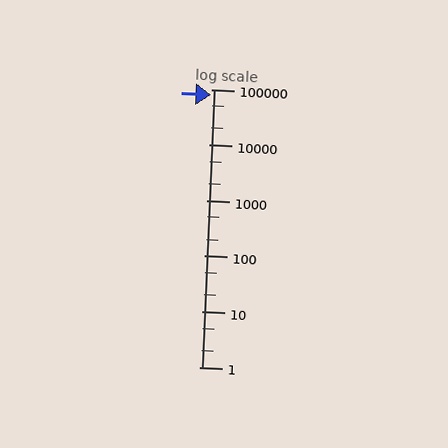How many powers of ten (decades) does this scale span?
The scale spans 5 decades, from 1 to 100000.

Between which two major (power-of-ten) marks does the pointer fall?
The pointer is between 10000 and 100000.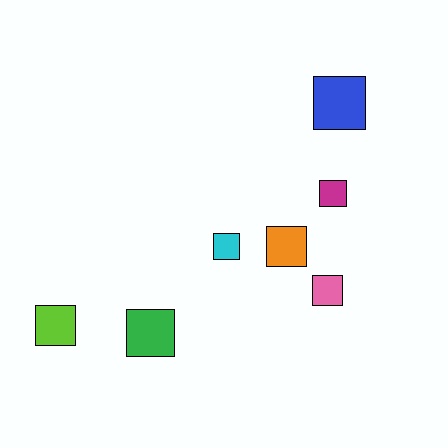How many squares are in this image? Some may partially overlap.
There are 7 squares.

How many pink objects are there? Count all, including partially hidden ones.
There is 1 pink object.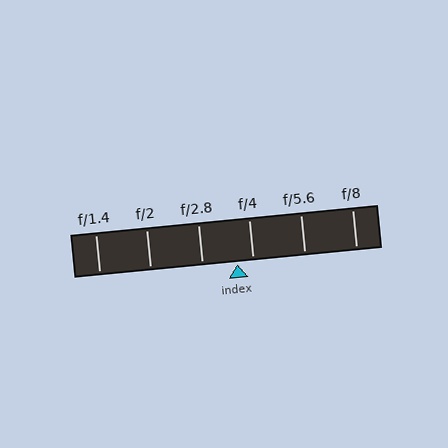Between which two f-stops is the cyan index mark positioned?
The index mark is between f/2.8 and f/4.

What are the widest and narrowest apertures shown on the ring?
The widest aperture shown is f/1.4 and the narrowest is f/8.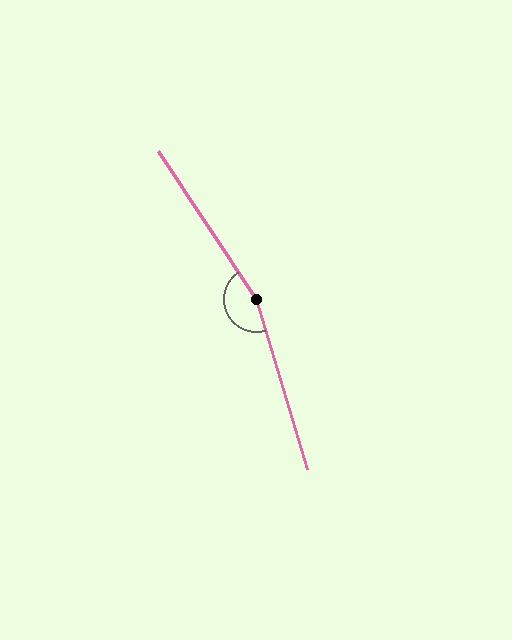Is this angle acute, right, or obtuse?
It is obtuse.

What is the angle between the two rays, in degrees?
Approximately 163 degrees.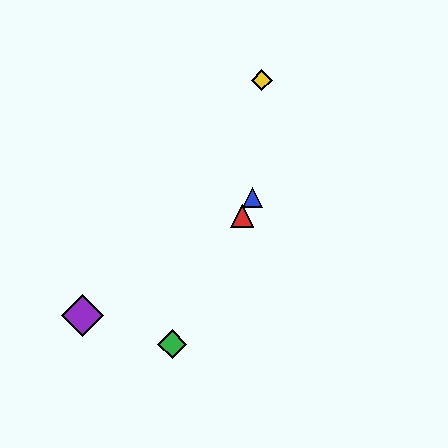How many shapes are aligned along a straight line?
3 shapes (the red triangle, the blue triangle, the green diamond) are aligned along a straight line.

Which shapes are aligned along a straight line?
The red triangle, the blue triangle, the green diamond are aligned along a straight line.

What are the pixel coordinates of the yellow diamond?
The yellow diamond is at (262, 80).